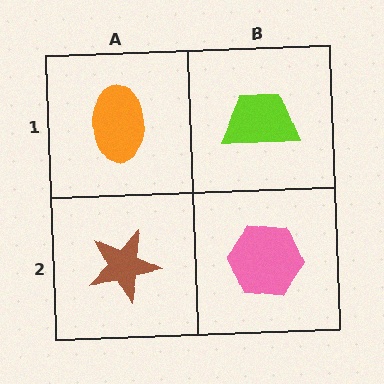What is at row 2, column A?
A brown star.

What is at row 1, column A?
An orange ellipse.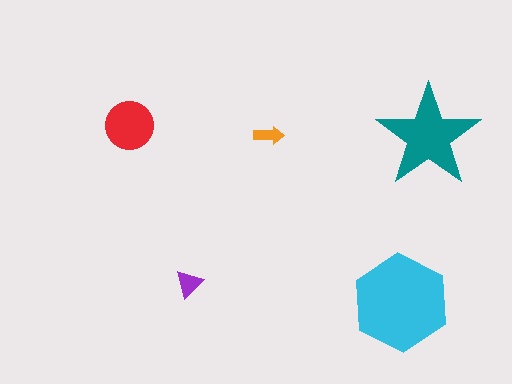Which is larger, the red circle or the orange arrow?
The red circle.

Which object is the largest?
The cyan hexagon.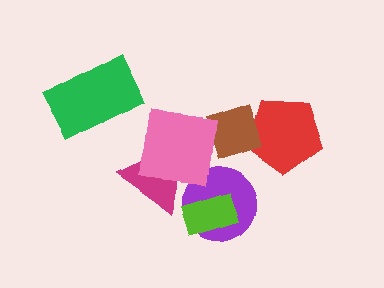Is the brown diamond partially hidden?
Yes, it is partially covered by another shape.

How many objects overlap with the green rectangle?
0 objects overlap with the green rectangle.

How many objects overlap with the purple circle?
2 objects overlap with the purple circle.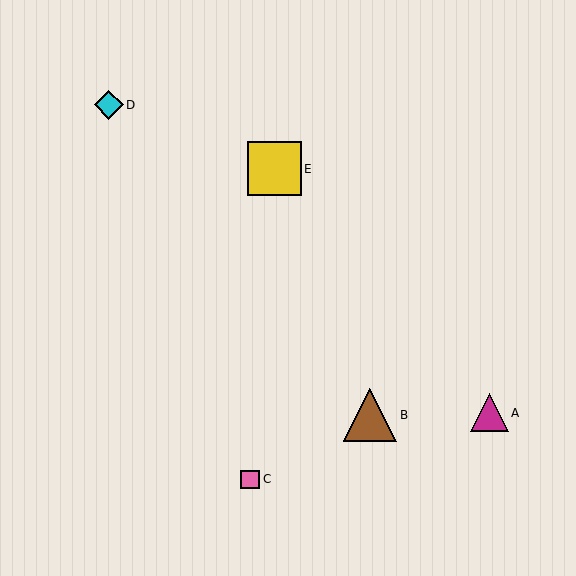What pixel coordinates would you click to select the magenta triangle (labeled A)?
Click at (489, 413) to select the magenta triangle A.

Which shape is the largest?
The yellow square (labeled E) is the largest.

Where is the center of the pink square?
The center of the pink square is at (250, 479).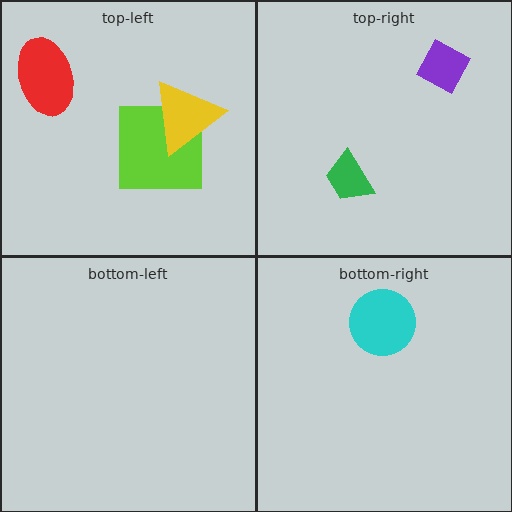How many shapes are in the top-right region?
2.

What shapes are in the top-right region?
The green trapezoid, the purple diamond.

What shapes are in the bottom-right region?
The cyan circle.